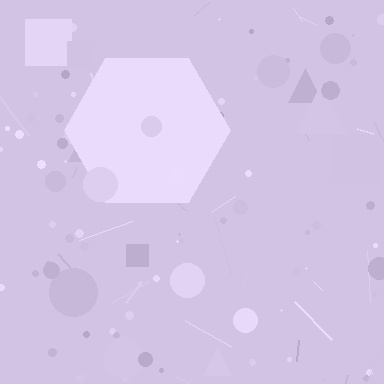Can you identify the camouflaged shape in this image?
The camouflaged shape is a hexagon.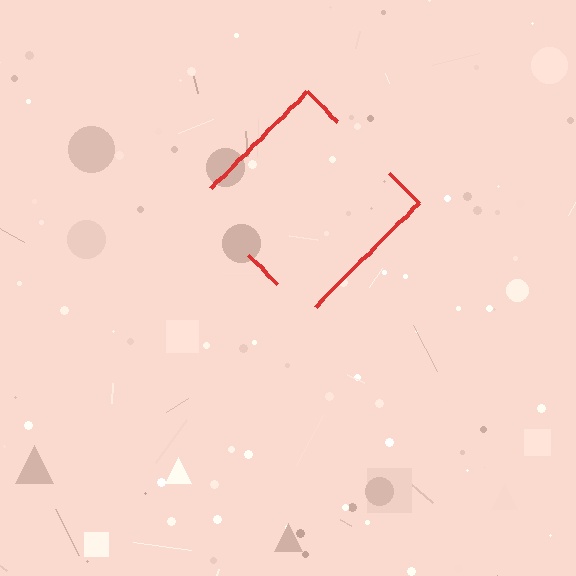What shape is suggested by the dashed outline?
The dashed outline suggests a diamond.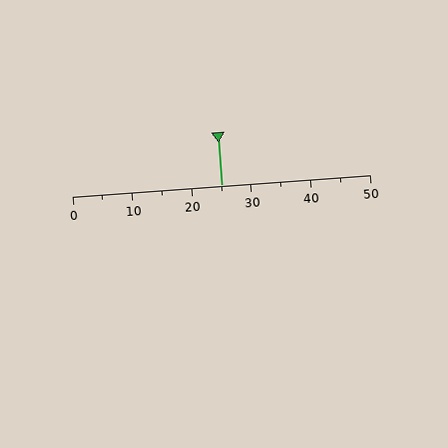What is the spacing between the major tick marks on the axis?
The major ticks are spaced 10 apart.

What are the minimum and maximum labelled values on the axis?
The axis runs from 0 to 50.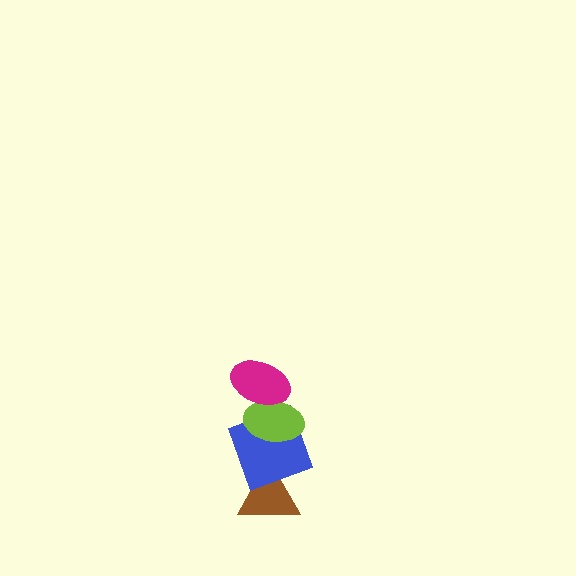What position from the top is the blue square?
The blue square is 3rd from the top.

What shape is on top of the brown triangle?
The blue square is on top of the brown triangle.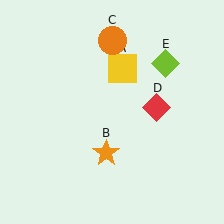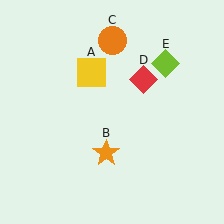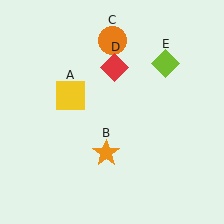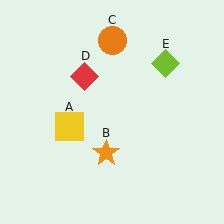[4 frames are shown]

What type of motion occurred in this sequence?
The yellow square (object A), red diamond (object D) rotated counterclockwise around the center of the scene.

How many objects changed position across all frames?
2 objects changed position: yellow square (object A), red diamond (object D).